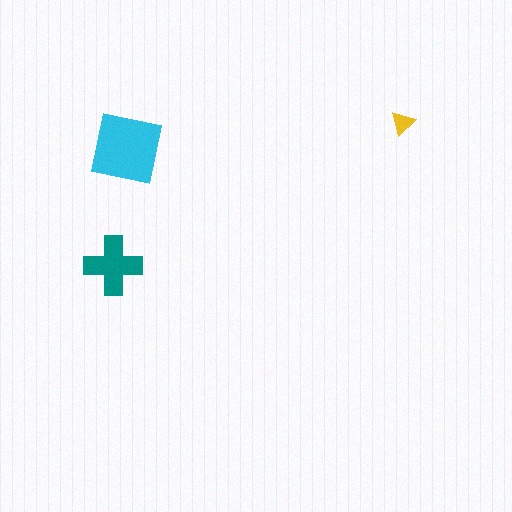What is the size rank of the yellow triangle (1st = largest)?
3rd.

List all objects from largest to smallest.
The cyan square, the teal cross, the yellow triangle.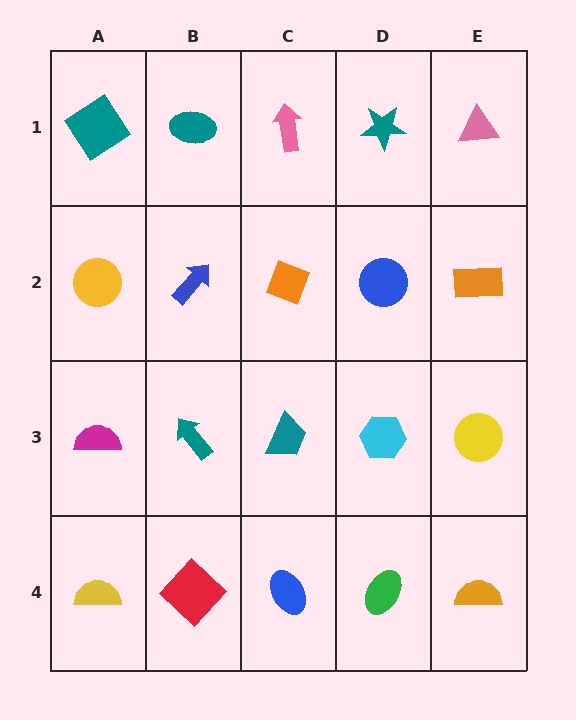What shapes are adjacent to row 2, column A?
A teal diamond (row 1, column A), a magenta semicircle (row 3, column A), a blue arrow (row 2, column B).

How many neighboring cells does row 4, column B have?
3.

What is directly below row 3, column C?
A blue ellipse.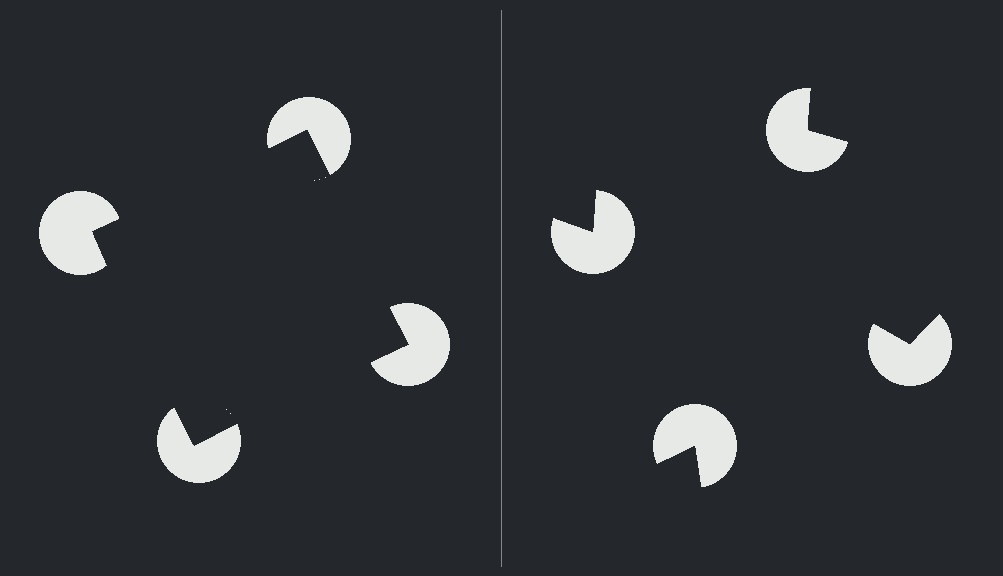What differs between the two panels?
The pac-man discs are positioned identically on both sides; only the wedge orientations differ. On the left they align to a square; on the right they are misaligned.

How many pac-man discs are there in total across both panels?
8 — 4 on each side.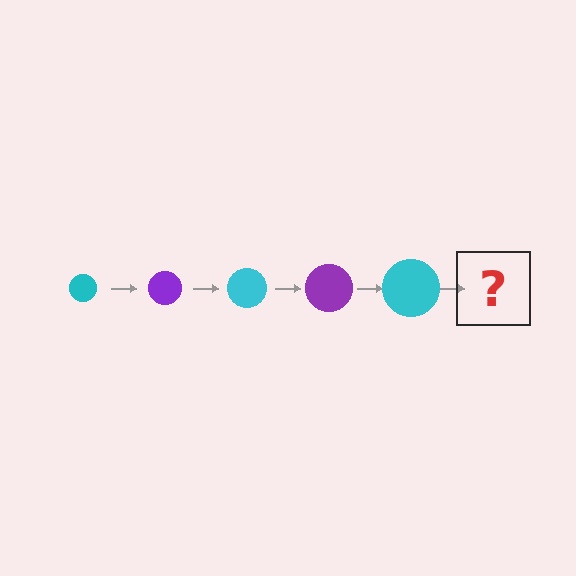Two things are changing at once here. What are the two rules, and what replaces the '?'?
The two rules are that the circle grows larger each step and the color cycles through cyan and purple. The '?' should be a purple circle, larger than the previous one.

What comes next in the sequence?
The next element should be a purple circle, larger than the previous one.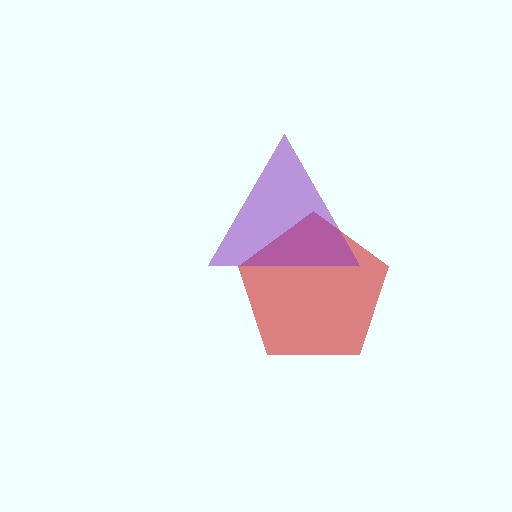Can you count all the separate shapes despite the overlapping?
Yes, there are 2 separate shapes.